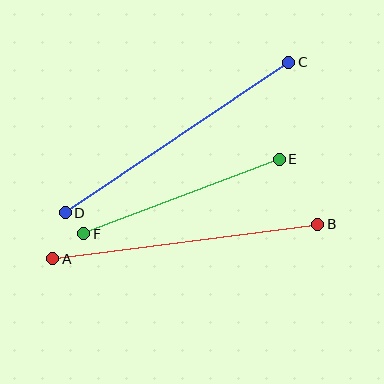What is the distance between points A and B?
The distance is approximately 267 pixels.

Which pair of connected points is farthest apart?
Points C and D are farthest apart.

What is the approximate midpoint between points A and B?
The midpoint is at approximately (185, 242) pixels.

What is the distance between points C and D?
The distance is approximately 270 pixels.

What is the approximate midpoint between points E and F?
The midpoint is at approximately (181, 197) pixels.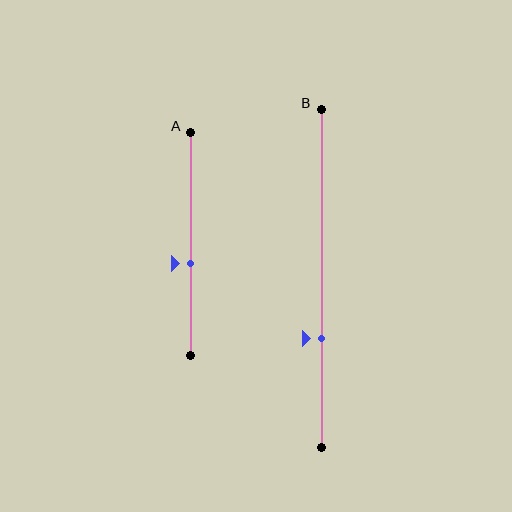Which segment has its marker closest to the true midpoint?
Segment A has its marker closest to the true midpoint.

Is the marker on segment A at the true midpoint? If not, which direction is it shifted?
No, the marker on segment A is shifted downward by about 9% of the segment length.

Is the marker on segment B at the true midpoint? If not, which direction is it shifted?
No, the marker on segment B is shifted downward by about 18% of the segment length.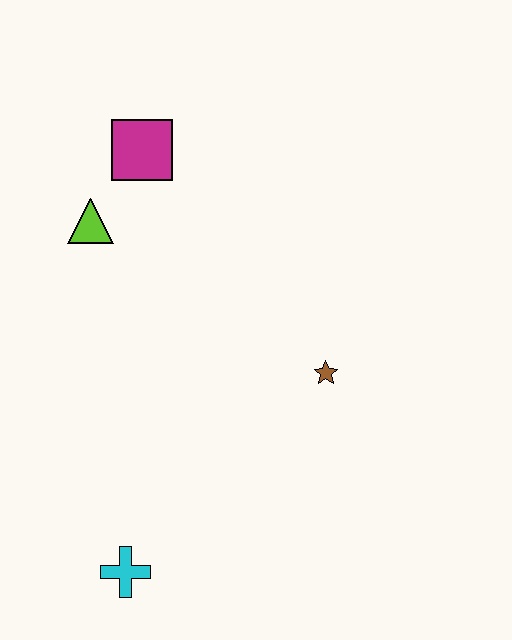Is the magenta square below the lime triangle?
No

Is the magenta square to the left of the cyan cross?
No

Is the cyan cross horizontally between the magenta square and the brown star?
No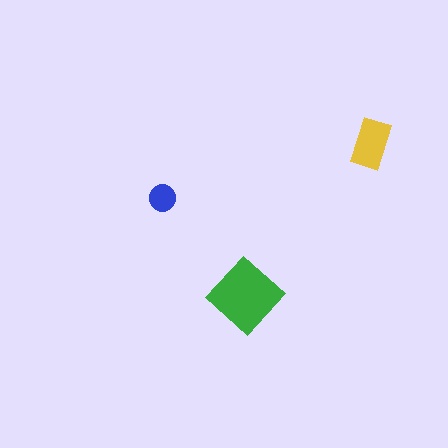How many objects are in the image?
There are 3 objects in the image.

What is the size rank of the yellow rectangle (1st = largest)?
2nd.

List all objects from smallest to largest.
The blue circle, the yellow rectangle, the green diamond.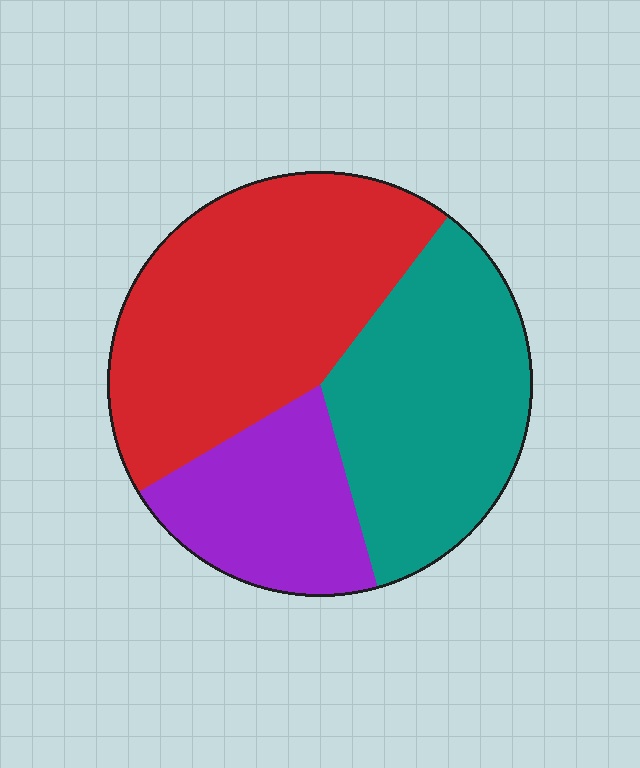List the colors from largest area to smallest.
From largest to smallest: red, teal, purple.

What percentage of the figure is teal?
Teal covers roughly 35% of the figure.